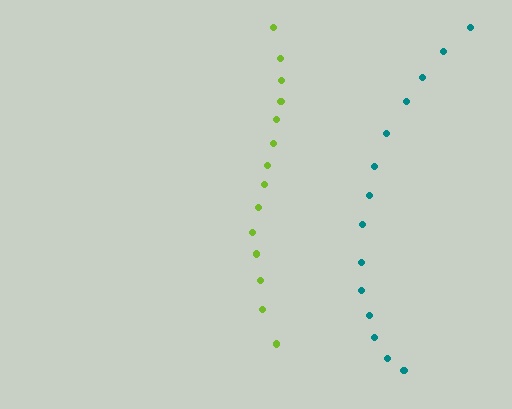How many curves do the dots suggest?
There are 2 distinct paths.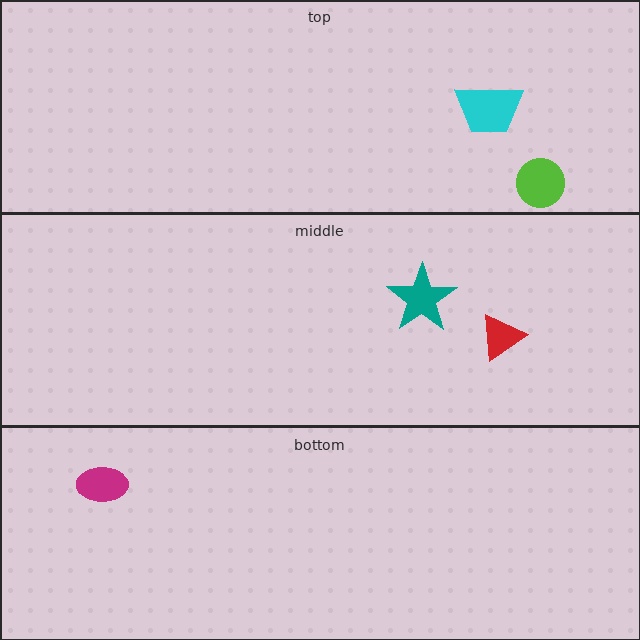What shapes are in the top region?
The lime circle, the cyan trapezoid.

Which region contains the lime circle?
The top region.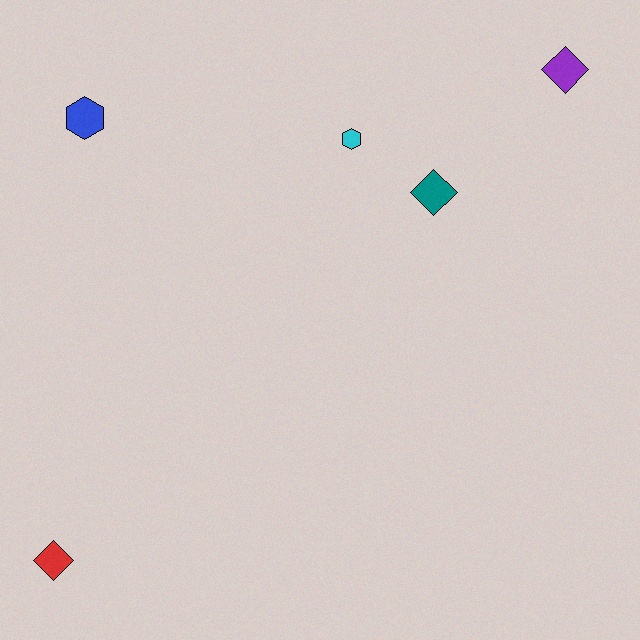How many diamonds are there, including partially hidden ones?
There are 3 diamonds.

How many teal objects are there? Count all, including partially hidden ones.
There is 1 teal object.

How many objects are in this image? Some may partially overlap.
There are 5 objects.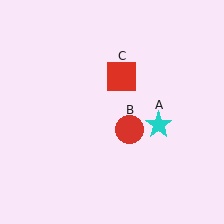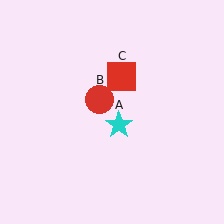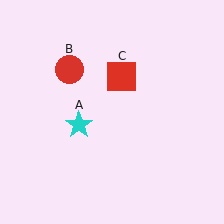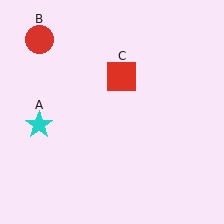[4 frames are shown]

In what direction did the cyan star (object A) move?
The cyan star (object A) moved left.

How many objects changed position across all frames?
2 objects changed position: cyan star (object A), red circle (object B).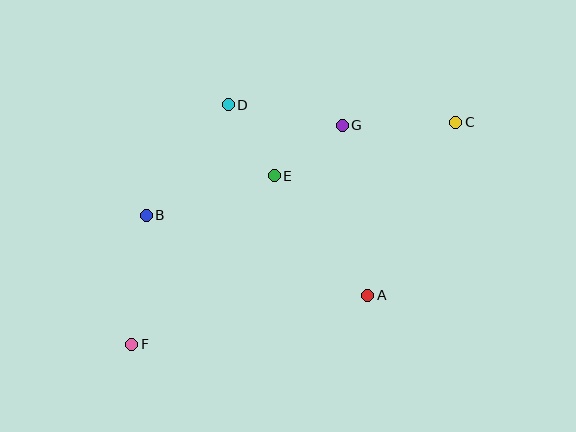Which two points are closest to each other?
Points E and G are closest to each other.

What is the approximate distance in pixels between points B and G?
The distance between B and G is approximately 216 pixels.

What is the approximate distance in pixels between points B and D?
The distance between B and D is approximately 138 pixels.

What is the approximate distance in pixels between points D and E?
The distance between D and E is approximately 85 pixels.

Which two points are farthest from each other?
Points C and F are farthest from each other.